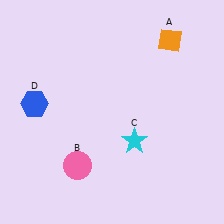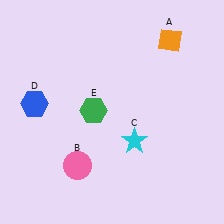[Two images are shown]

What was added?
A green hexagon (E) was added in Image 2.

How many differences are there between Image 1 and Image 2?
There is 1 difference between the two images.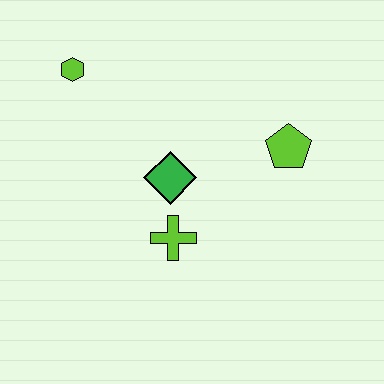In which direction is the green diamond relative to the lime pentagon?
The green diamond is to the left of the lime pentagon.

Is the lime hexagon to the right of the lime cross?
No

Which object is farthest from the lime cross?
The lime hexagon is farthest from the lime cross.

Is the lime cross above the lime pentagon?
No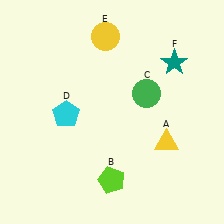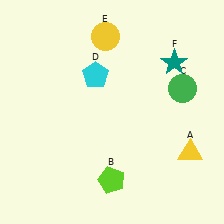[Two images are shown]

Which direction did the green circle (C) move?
The green circle (C) moved right.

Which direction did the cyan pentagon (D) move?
The cyan pentagon (D) moved up.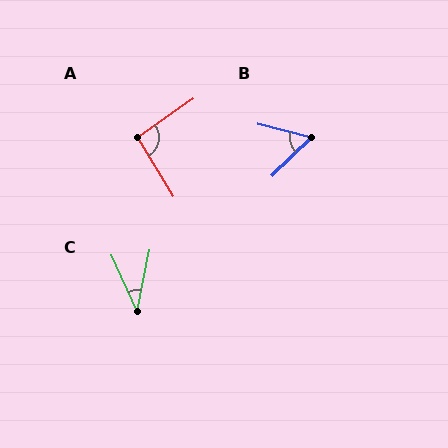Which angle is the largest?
A, at approximately 93 degrees.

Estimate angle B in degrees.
Approximately 58 degrees.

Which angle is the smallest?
C, at approximately 36 degrees.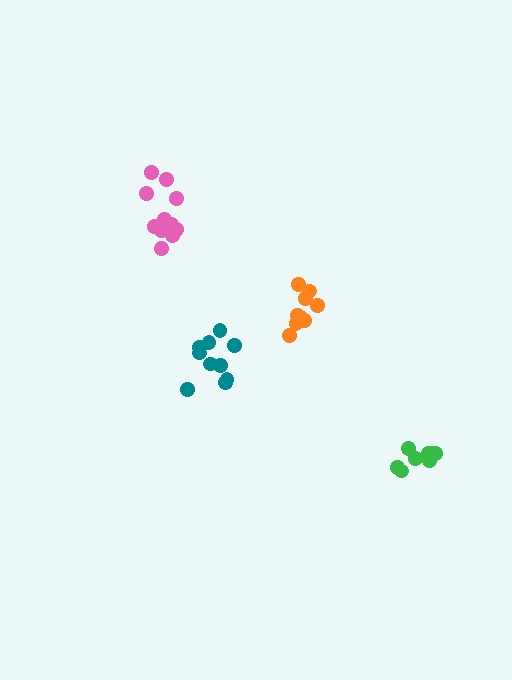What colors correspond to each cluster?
The clusters are colored: green, orange, pink, teal.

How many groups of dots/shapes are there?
There are 4 groups.